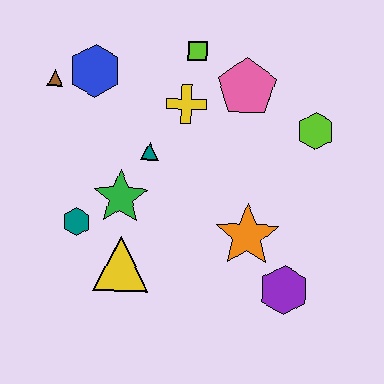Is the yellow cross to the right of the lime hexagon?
No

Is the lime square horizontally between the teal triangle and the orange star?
Yes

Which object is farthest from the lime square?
The purple hexagon is farthest from the lime square.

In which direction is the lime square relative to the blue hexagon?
The lime square is to the right of the blue hexagon.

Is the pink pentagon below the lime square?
Yes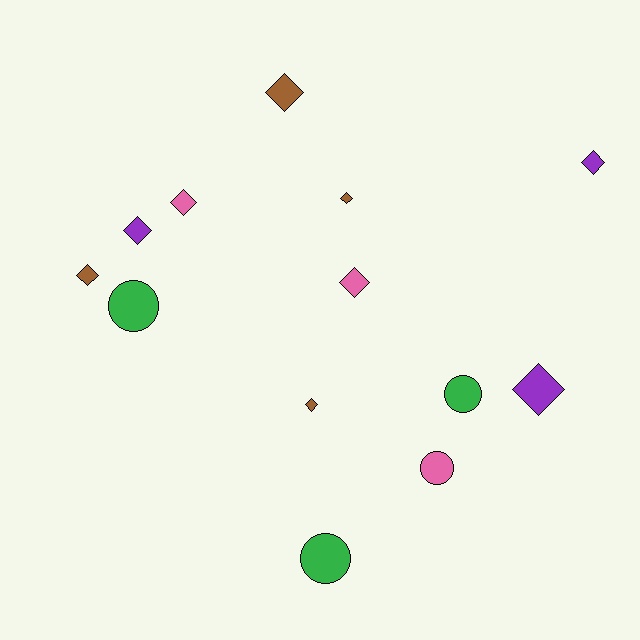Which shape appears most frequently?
Diamond, with 9 objects.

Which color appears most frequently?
Brown, with 4 objects.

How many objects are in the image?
There are 13 objects.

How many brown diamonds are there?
There are 4 brown diamonds.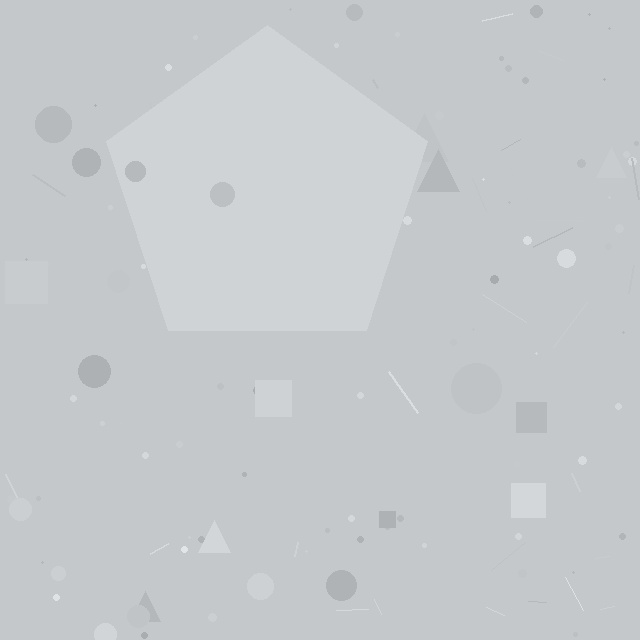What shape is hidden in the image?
A pentagon is hidden in the image.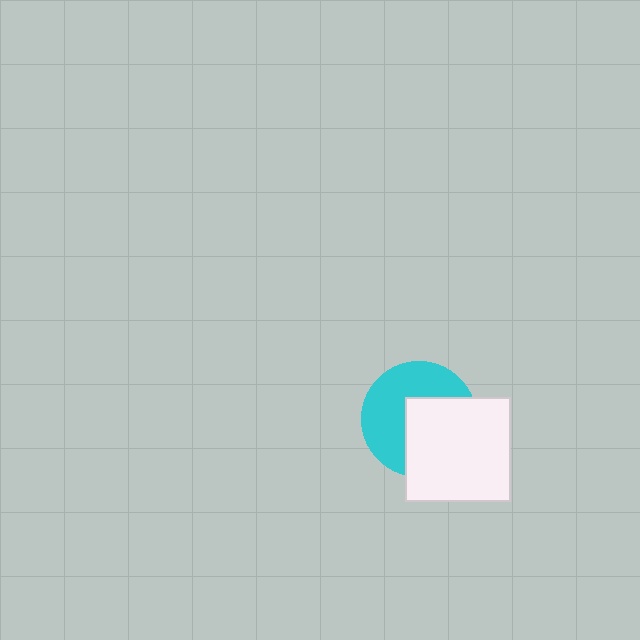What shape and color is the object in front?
The object in front is a white rectangle.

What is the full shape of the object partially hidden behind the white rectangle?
The partially hidden object is a cyan circle.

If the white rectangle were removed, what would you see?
You would see the complete cyan circle.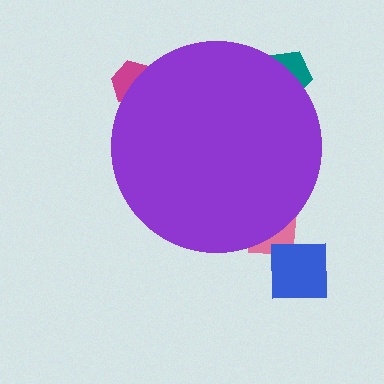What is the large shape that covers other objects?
A purple circle.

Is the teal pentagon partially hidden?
Yes, the teal pentagon is partially hidden behind the purple circle.